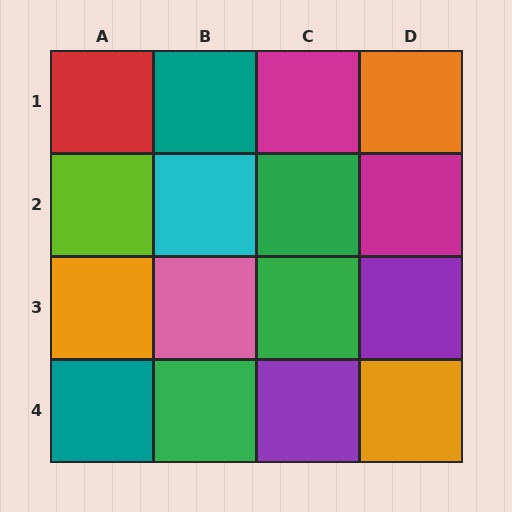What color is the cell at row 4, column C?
Purple.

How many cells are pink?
1 cell is pink.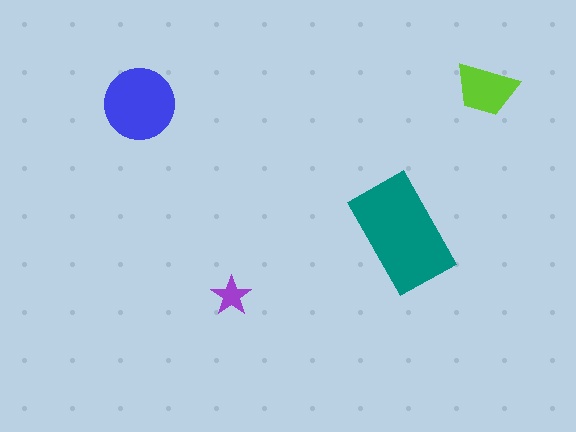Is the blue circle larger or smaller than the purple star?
Larger.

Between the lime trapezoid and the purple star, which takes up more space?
The lime trapezoid.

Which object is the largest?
The teal rectangle.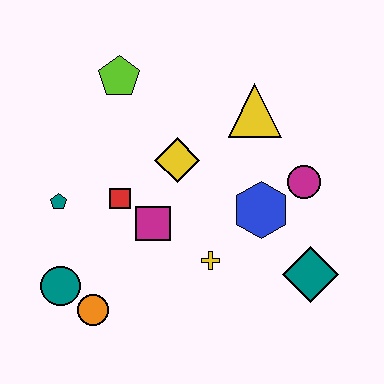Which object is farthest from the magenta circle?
The teal circle is farthest from the magenta circle.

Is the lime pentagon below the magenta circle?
No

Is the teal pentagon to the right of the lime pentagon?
No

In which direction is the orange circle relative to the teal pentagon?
The orange circle is below the teal pentagon.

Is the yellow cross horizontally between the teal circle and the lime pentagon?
No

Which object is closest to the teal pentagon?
The red square is closest to the teal pentagon.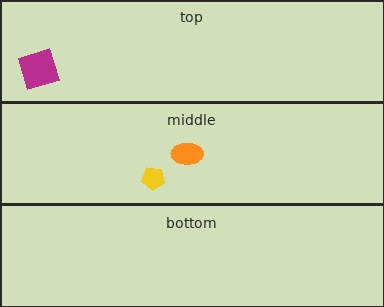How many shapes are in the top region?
1.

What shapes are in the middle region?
The yellow pentagon, the orange ellipse.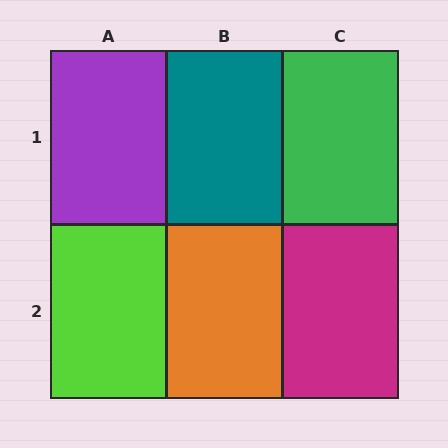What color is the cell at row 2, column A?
Lime.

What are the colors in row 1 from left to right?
Purple, teal, green.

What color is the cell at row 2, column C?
Magenta.